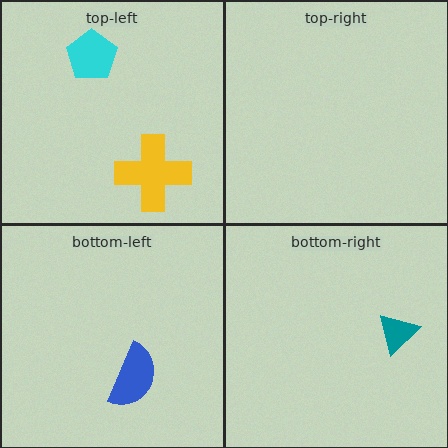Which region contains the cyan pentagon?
The top-left region.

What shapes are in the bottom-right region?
The teal triangle.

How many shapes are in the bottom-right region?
1.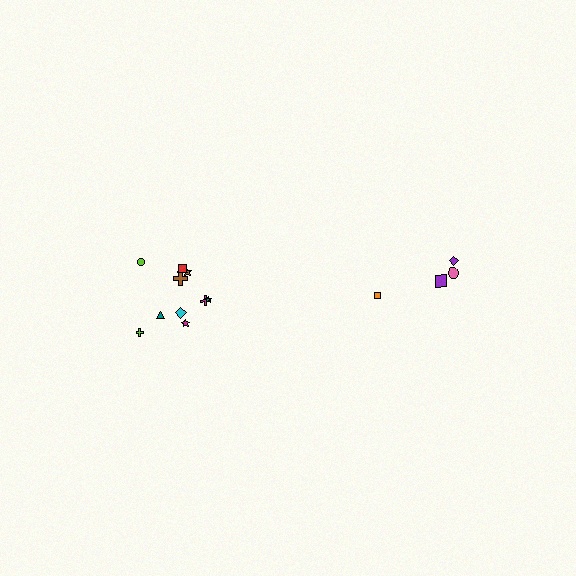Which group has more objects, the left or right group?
The left group.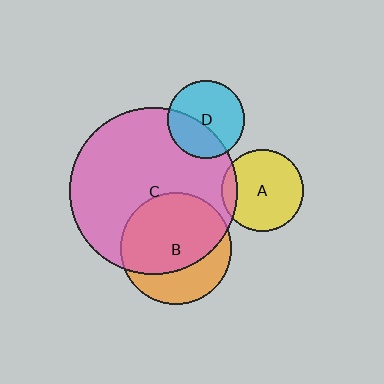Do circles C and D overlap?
Yes.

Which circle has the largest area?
Circle C (pink).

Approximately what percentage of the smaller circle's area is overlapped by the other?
Approximately 35%.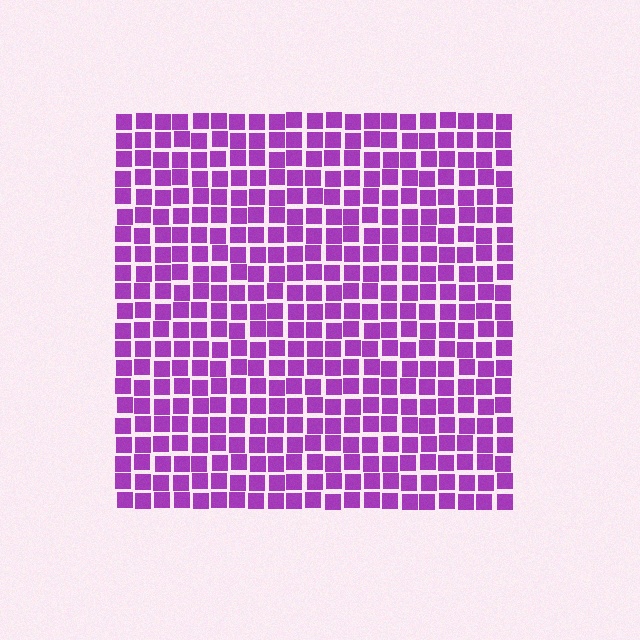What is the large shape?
The large shape is a square.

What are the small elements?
The small elements are squares.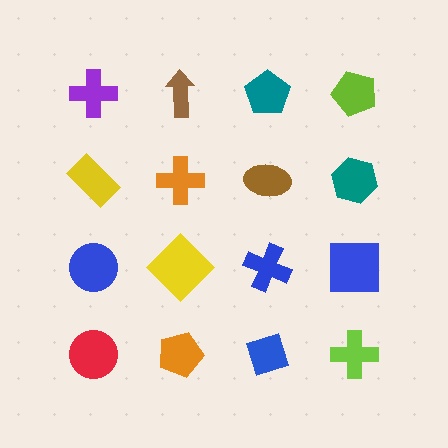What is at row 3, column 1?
A blue circle.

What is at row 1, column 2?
A brown arrow.